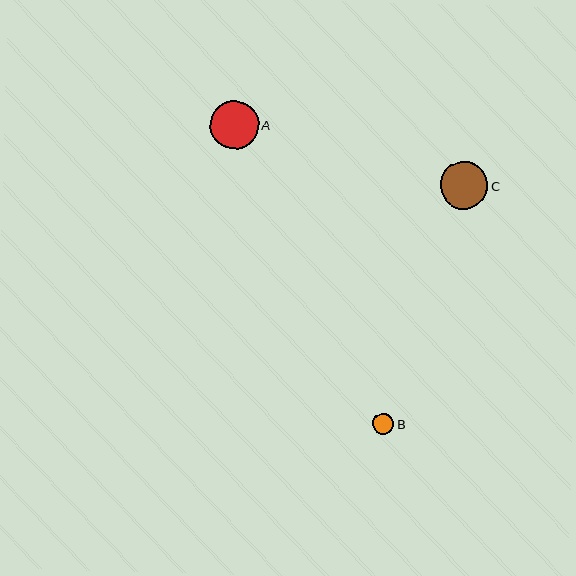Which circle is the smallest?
Circle B is the smallest with a size of approximately 21 pixels.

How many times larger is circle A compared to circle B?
Circle A is approximately 2.3 times the size of circle B.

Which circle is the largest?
Circle A is the largest with a size of approximately 49 pixels.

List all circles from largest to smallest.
From largest to smallest: A, C, B.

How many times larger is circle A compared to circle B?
Circle A is approximately 2.3 times the size of circle B.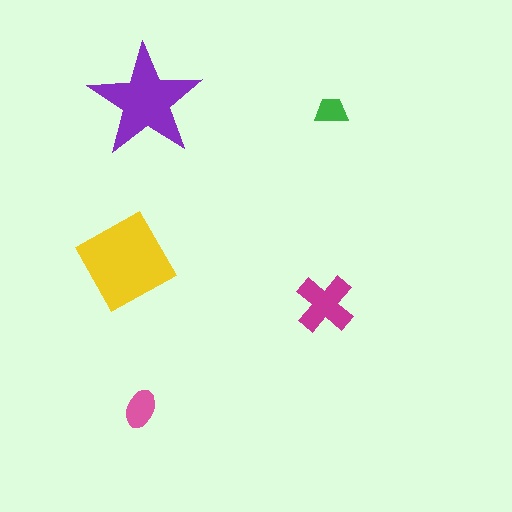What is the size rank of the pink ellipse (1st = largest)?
4th.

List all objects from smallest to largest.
The green trapezoid, the pink ellipse, the magenta cross, the purple star, the yellow diamond.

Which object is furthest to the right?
The green trapezoid is rightmost.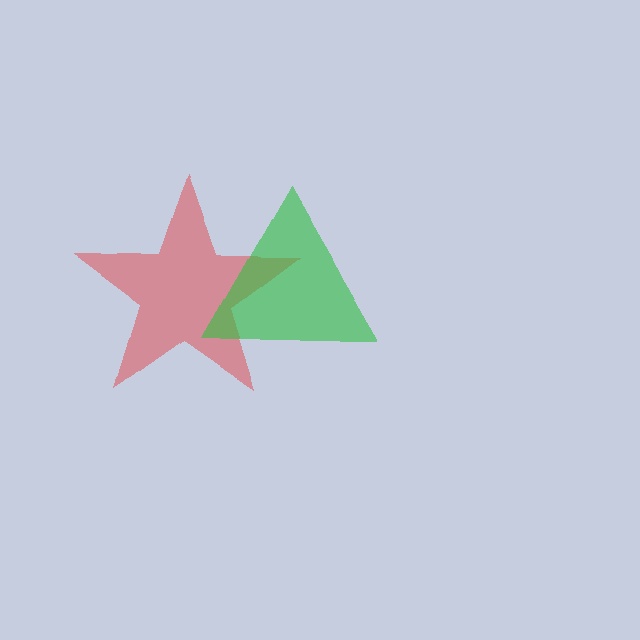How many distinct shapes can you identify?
There are 2 distinct shapes: a red star, a green triangle.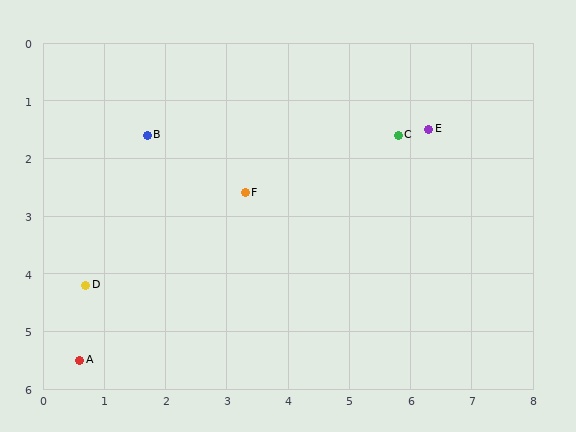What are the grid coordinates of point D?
Point D is at approximately (0.7, 4.2).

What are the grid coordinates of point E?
Point E is at approximately (6.3, 1.5).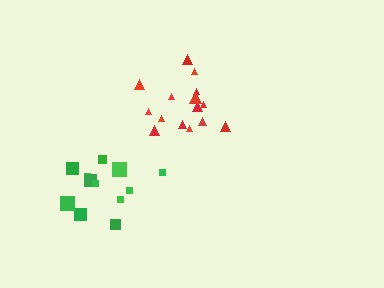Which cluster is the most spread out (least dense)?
Green.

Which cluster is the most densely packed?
Red.